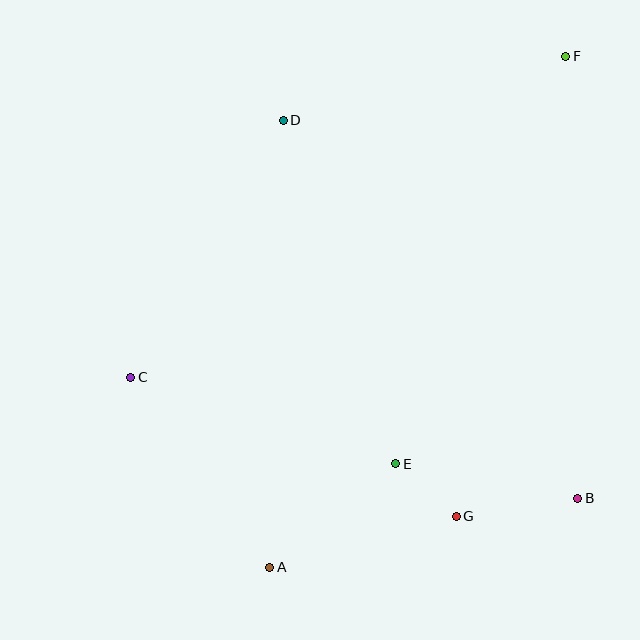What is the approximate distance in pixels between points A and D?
The distance between A and D is approximately 447 pixels.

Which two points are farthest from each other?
Points A and F are farthest from each other.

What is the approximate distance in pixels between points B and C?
The distance between B and C is approximately 463 pixels.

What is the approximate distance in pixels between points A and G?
The distance between A and G is approximately 193 pixels.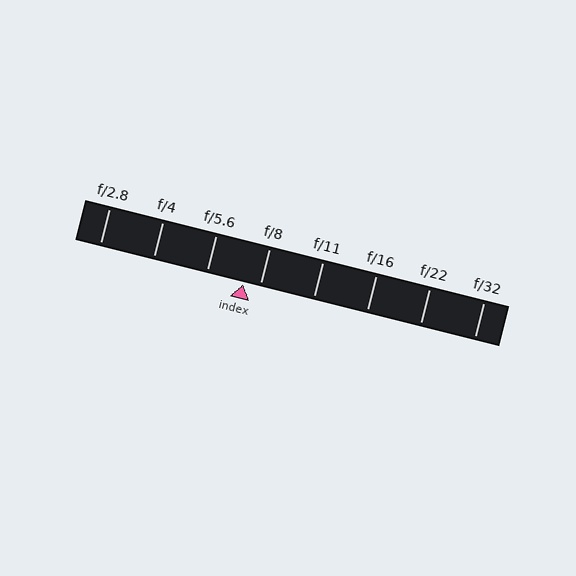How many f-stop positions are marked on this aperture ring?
There are 8 f-stop positions marked.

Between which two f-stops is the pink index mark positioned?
The index mark is between f/5.6 and f/8.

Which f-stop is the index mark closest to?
The index mark is closest to f/8.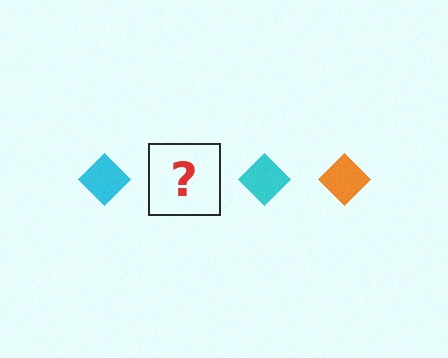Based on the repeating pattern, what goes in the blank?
The blank should be an orange diamond.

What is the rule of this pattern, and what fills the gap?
The rule is that the pattern cycles through cyan, orange diamonds. The gap should be filled with an orange diamond.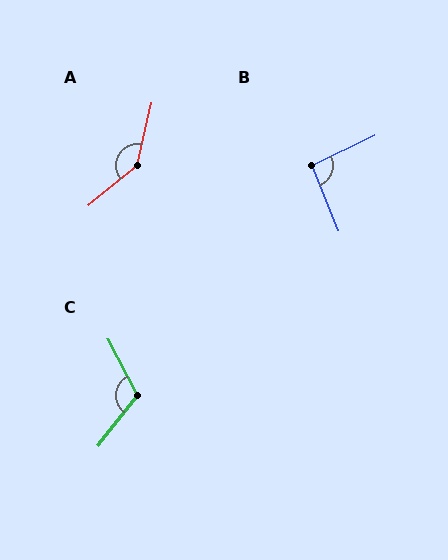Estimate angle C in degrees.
Approximately 114 degrees.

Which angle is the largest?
A, at approximately 142 degrees.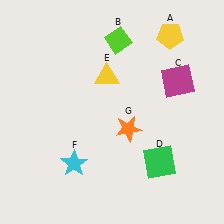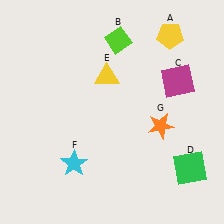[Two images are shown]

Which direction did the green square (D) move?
The green square (D) moved right.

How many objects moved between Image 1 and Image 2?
2 objects moved between the two images.